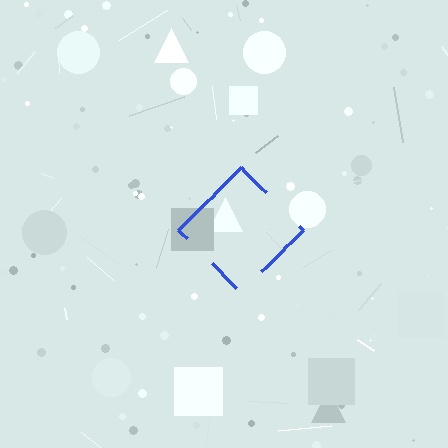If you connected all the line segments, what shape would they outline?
They would outline a diamond.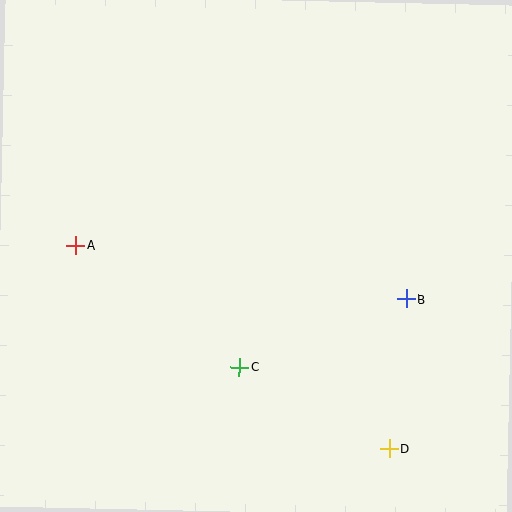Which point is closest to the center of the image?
Point C at (239, 367) is closest to the center.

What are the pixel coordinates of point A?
Point A is at (76, 245).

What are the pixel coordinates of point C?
Point C is at (239, 367).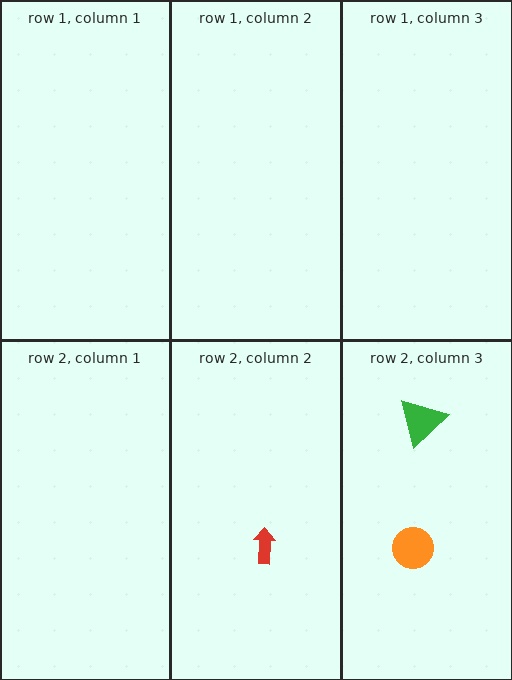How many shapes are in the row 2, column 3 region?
2.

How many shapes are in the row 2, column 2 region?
1.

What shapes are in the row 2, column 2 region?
The red arrow.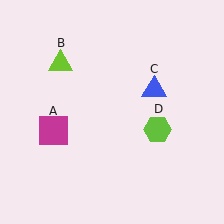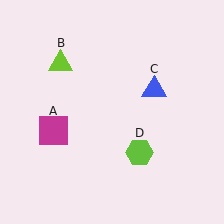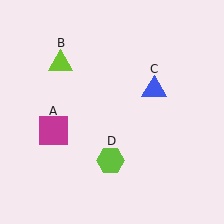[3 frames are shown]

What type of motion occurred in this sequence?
The lime hexagon (object D) rotated clockwise around the center of the scene.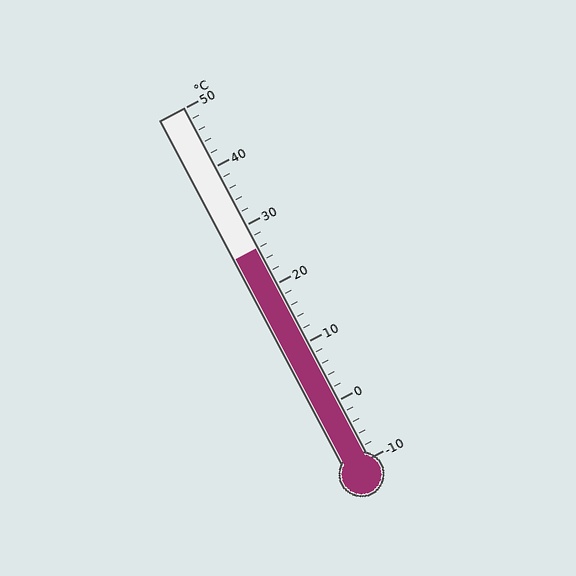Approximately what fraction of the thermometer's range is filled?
The thermometer is filled to approximately 60% of its range.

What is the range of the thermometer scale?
The thermometer scale ranges from -10°C to 50°C.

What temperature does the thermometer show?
The thermometer shows approximately 26°C.